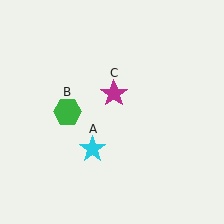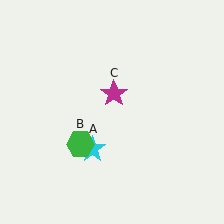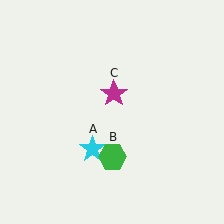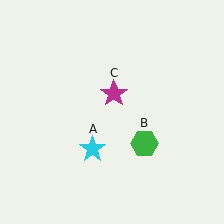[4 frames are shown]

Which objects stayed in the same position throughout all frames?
Cyan star (object A) and magenta star (object C) remained stationary.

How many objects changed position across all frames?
1 object changed position: green hexagon (object B).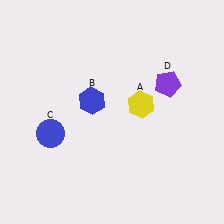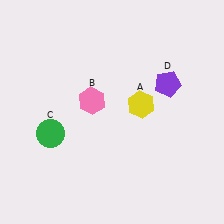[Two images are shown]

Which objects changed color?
B changed from blue to pink. C changed from blue to green.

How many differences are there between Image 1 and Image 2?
There are 2 differences between the two images.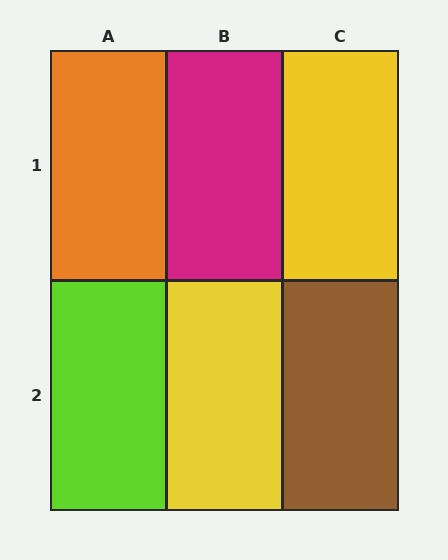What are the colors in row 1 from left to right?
Orange, magenta, yellow.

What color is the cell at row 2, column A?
Lime.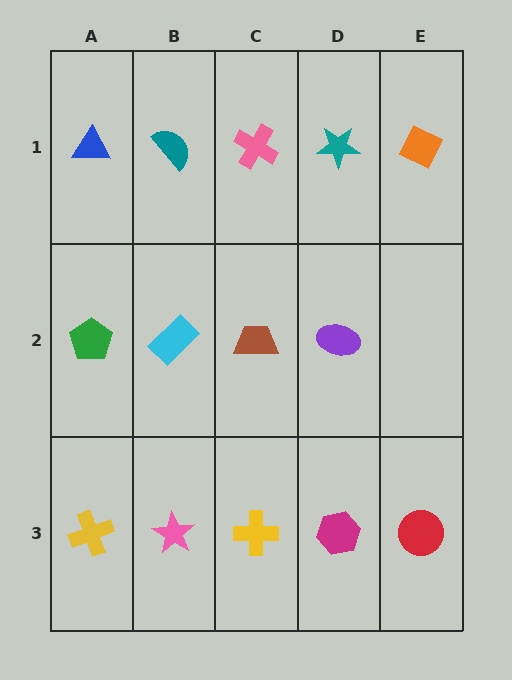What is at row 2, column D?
A purple ellipse.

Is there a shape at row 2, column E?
No, that cell is empty.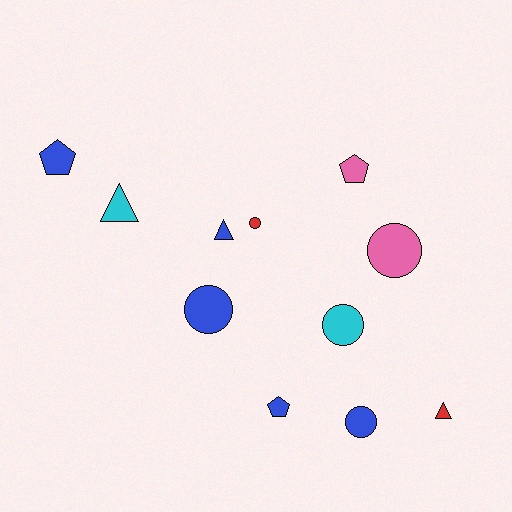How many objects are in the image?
There are 11 objects.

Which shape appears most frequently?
Circle, with 5 objects.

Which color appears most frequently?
Blue, with 5 objects.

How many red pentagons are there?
There are no red pentagons.